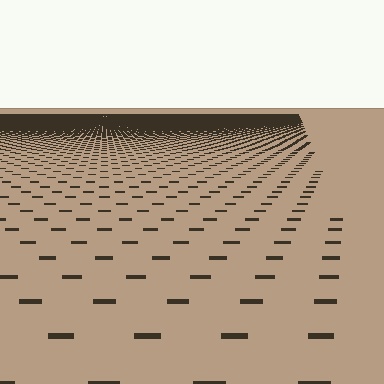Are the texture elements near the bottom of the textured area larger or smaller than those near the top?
Larger. Near the bottom, elements are closer to the viewer and appear at a bigger on-screen size.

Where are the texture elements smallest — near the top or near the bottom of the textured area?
Near the top.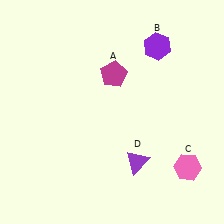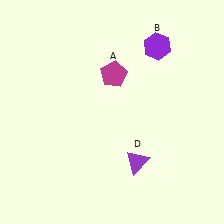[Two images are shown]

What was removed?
The pink hexagon (C) was removed in Image 2.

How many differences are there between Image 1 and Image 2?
There is 1 difference between the two images.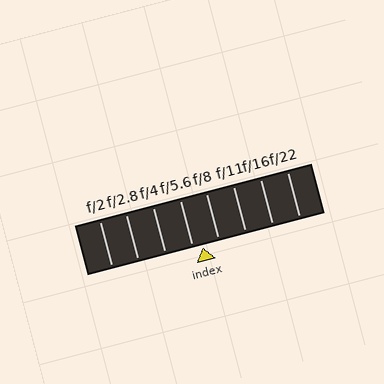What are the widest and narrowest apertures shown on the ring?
The widest aperture shown is f/2 and the narrowest is f/22.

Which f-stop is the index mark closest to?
The index mark is closest to f/5.6.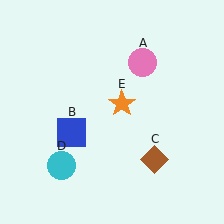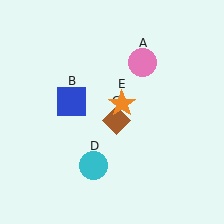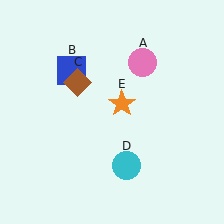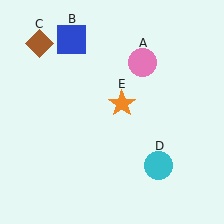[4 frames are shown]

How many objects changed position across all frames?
3 objects changed position: blue square (object B), brown diamond (object C), cyan circle (object D).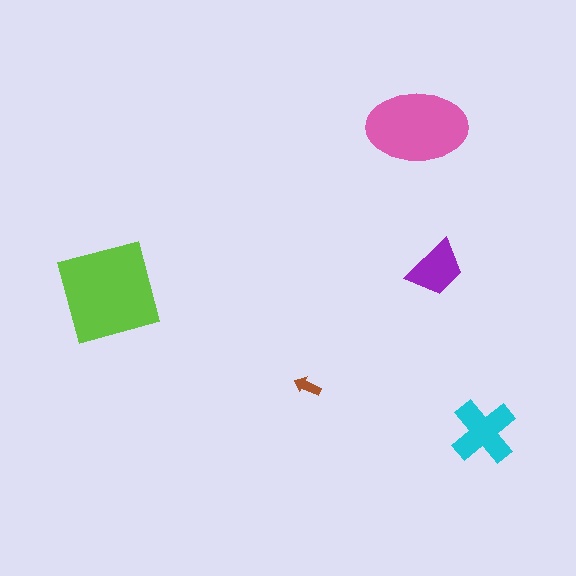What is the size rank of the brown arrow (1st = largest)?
5th.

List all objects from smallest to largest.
The brown arrow, the purple trapezoid, the cyan cross, the pink ellipse, the lime square.